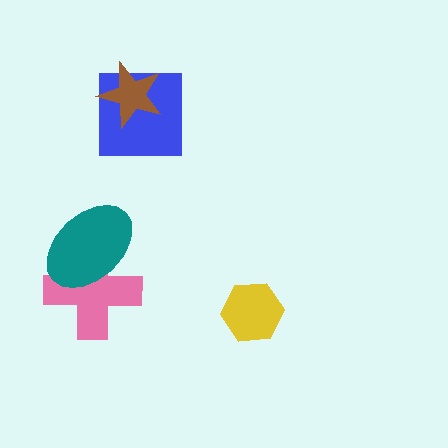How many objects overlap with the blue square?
1 object overlaps with the blue square.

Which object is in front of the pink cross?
The teal ellipse is in front of the pink cross.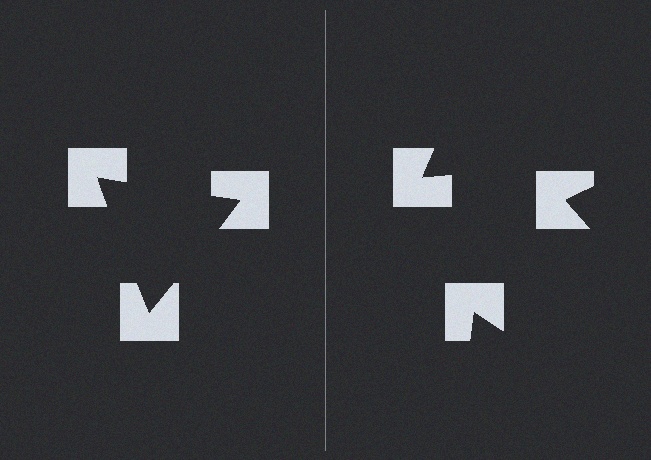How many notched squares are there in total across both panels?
6 — 3 on each side.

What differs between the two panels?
The notched squares are positioned identically on both sides; only the wedge orientations differ. On the left they align to a triangle; on the right they are misaligned.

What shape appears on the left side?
An illusory triangle.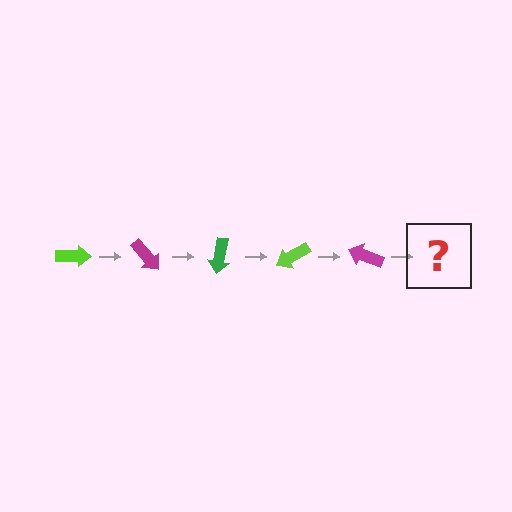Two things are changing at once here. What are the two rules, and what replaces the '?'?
The two rules are that it rotates 50 degrees each step and the color cycles through lime, magenta, and green. The '?' should be a green arrow, rotated 250 degrees from the start.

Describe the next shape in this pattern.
It should be a green arrow, rotated 250 degrees from the start.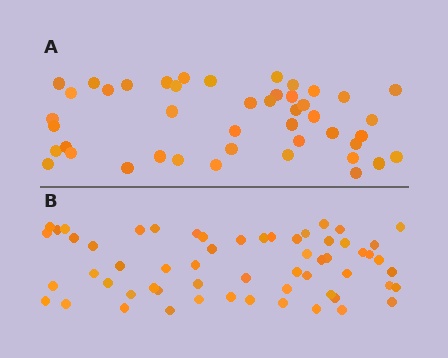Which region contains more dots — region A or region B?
Region B (the bottom region) has more dots.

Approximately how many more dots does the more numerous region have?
Region B has approximately 15 more dots than region A.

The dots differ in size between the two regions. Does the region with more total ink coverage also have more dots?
No. Region A has more total ink coverage because its dots are larger, but region B actually contains more individual dots. Total area can be misleading — the number of items is what matters here.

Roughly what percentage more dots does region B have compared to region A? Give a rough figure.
About 30% more.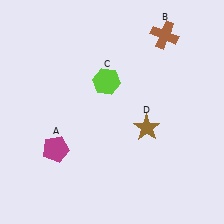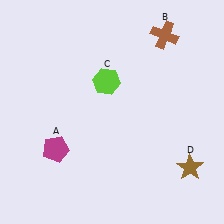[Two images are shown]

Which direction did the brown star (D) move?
The brown star (D) moved right.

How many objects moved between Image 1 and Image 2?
1 object moved between the two images.